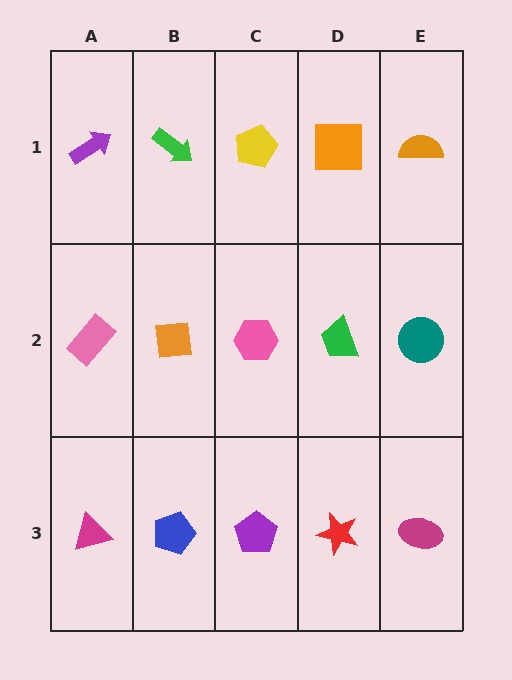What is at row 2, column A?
A pink rectangle.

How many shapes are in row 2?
5 shapes.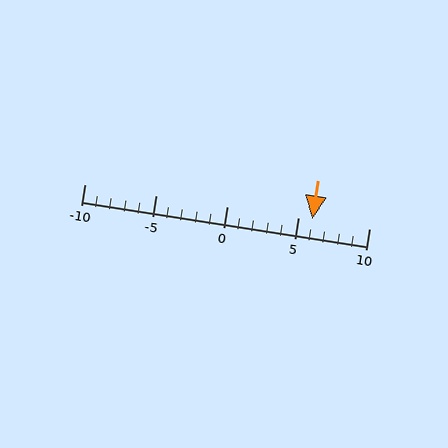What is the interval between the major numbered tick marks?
The major tick marks are spaced 5 units apart.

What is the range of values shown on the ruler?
The ruler shows values from -10 to 10.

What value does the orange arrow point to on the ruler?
The orange arrow points to approximately 6.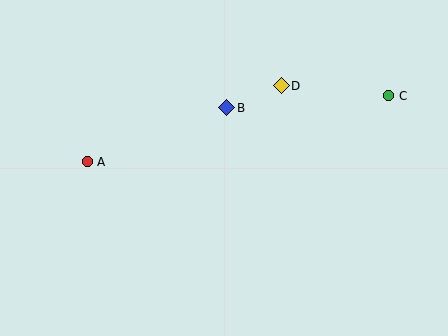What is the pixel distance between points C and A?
The distance between C and A is 308 pixels.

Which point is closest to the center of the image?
Point B at (227, 108) is closest to the center.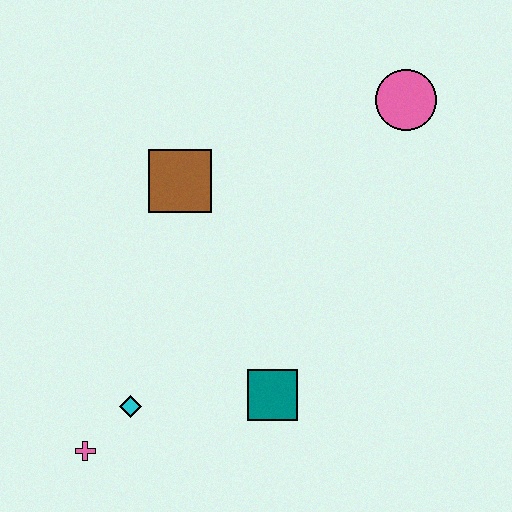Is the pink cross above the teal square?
No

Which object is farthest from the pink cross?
The pink circle is farthest from the pink cross.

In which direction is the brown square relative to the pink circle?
The brown square is to the left of the pink circle.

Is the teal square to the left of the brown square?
No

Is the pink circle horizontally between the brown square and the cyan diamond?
No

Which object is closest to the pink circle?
The brown square is closest to the pink circle.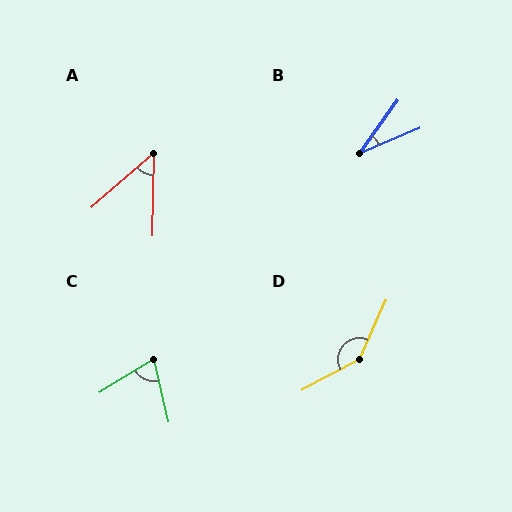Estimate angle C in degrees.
Approximately 71 degrees.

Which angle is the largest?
D, at approximately 141 degrees.